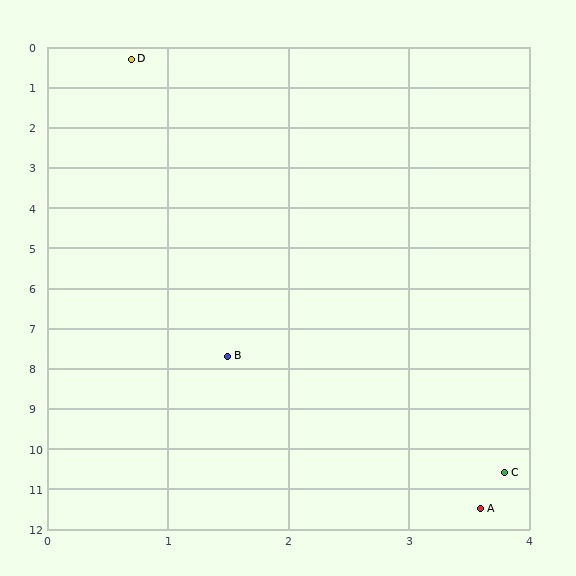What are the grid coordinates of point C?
Point C is at approximately (3.8, 10.6).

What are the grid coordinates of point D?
Point D is at approximately (0.7, 0.3).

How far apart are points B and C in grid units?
Points B and C are about 3.7 grid units apart.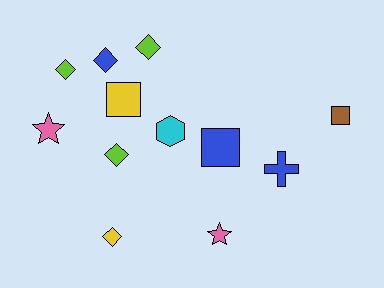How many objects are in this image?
There are 12 objects.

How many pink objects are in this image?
There are 2 pink objects.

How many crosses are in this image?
There is 1 cross.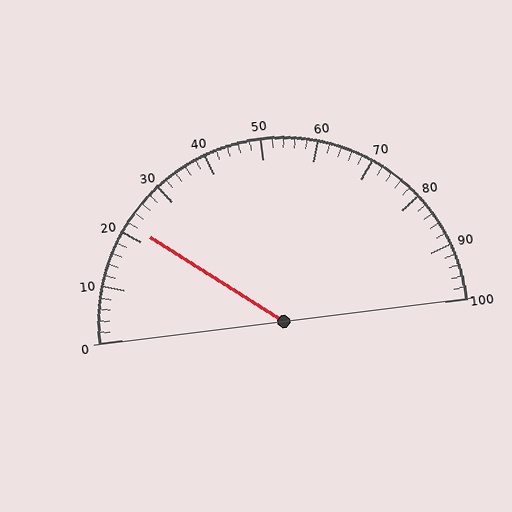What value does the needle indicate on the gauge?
The needle indicates approximately 22.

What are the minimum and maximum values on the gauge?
The gauge ranges from 0 to 100.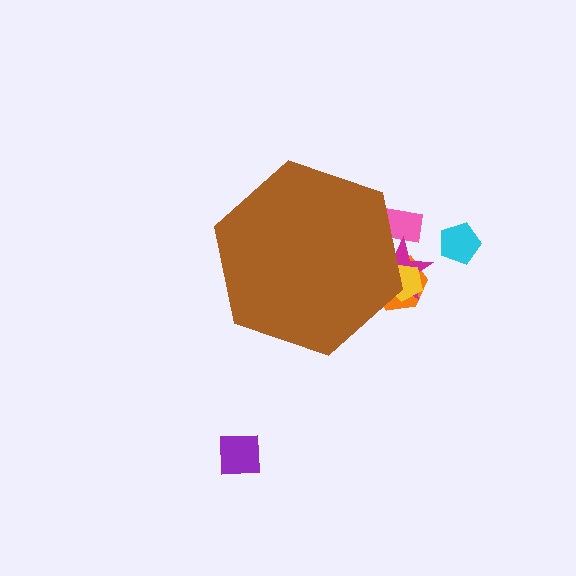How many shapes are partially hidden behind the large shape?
4 shapes are partially hidden.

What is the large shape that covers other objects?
A brown hexagon.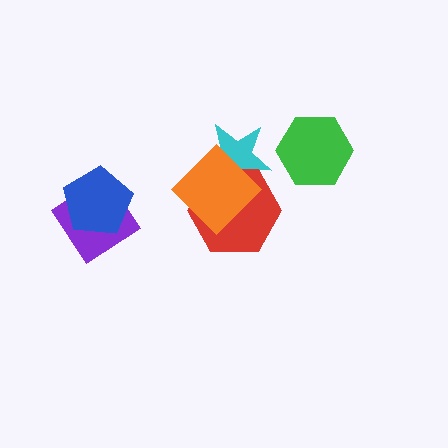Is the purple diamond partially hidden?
Yes, it is partially covered by another shape.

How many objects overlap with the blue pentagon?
1 object overlaps with the blue pentagon.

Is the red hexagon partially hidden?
Yes, it is partially covered by another shape.